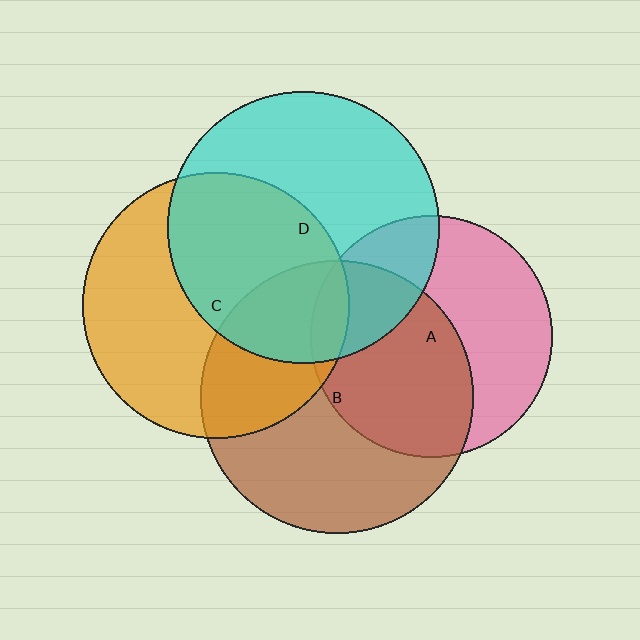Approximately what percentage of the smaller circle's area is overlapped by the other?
Approximately 35%.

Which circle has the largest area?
Circle D (cyan).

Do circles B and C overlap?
Yes.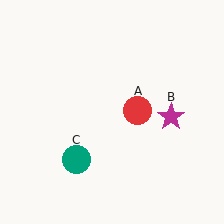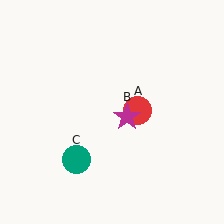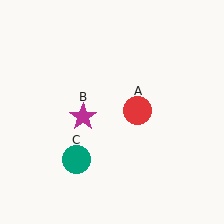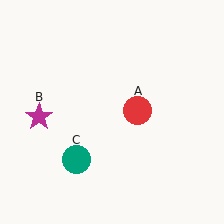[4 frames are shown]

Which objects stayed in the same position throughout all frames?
Red circle (object A) and teal circle (object C) remained stationary.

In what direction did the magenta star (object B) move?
The magenta star (object B) moved left.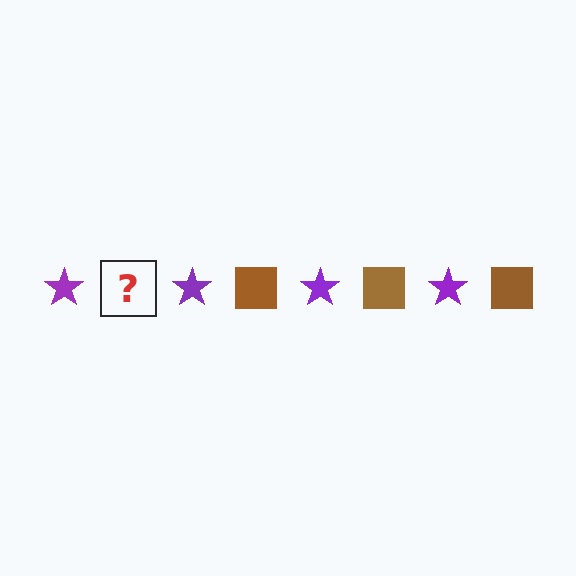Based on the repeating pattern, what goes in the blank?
The blank should be a brown square.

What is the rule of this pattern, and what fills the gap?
The rule is that the pattern alternates between purple star and brown square. The gap should be filled with a brown square.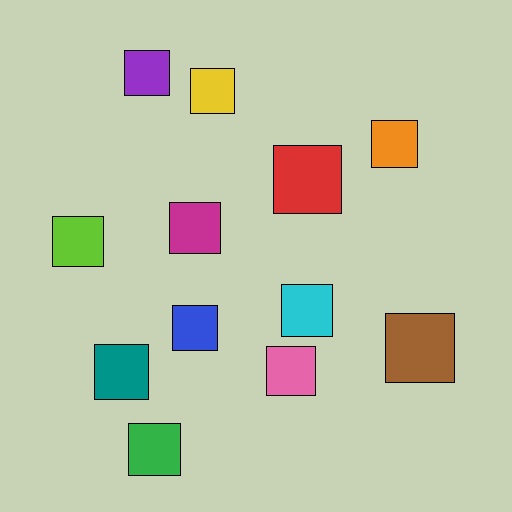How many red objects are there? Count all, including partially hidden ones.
There is 1 red object.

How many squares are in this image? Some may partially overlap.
There are 12 squares.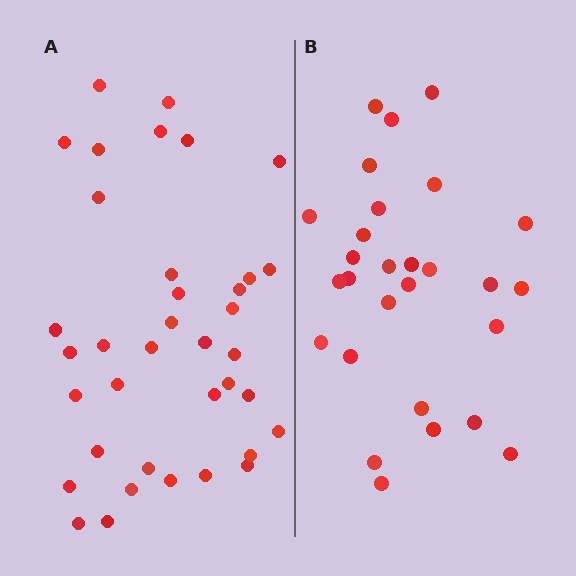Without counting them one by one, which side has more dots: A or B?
Region A (the left region) has more dots.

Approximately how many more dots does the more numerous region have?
Region A has roughly 8 or so more dots than region B.